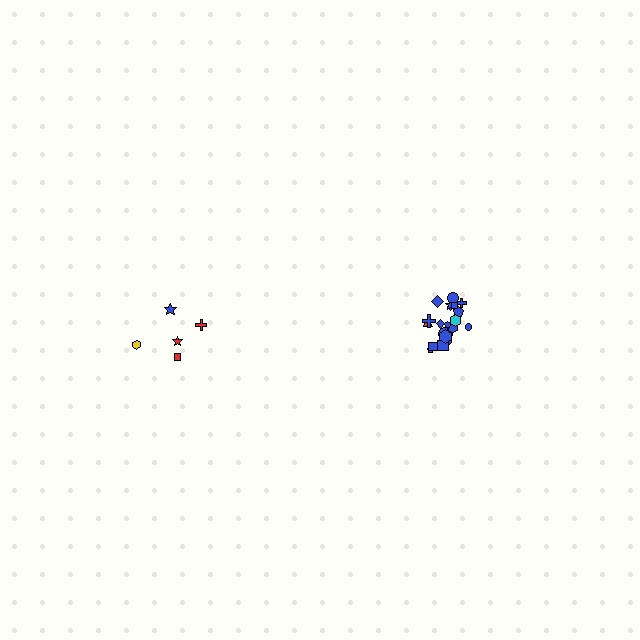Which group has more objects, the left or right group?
The right group.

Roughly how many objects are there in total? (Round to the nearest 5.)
Roughly 25 objects in total.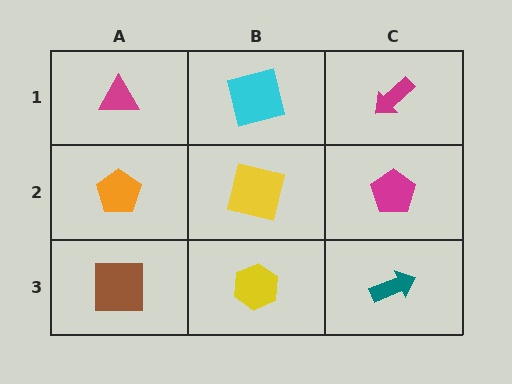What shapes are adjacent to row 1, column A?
An orange pentagon (row 2, column A), a cyan square (row 1, column B).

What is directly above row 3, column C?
A magenta pentagon.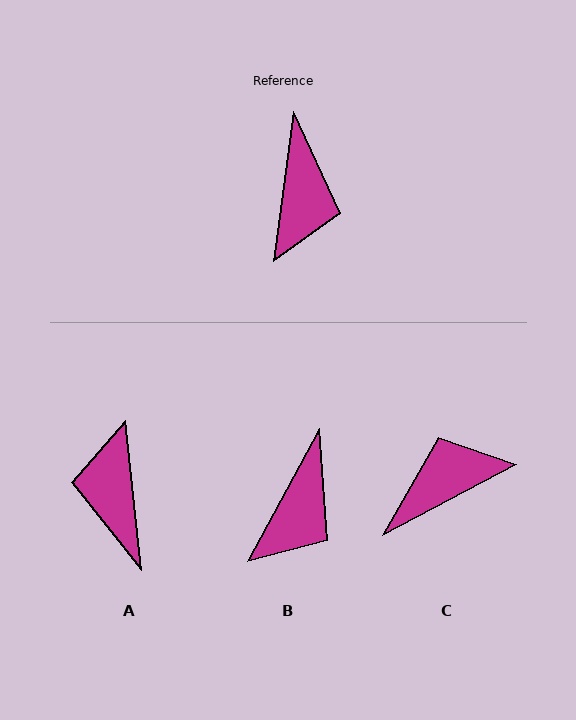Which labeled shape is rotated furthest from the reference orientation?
A, about 166 degrees away.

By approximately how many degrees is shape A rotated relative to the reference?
Approximately 166 degrees clockwise.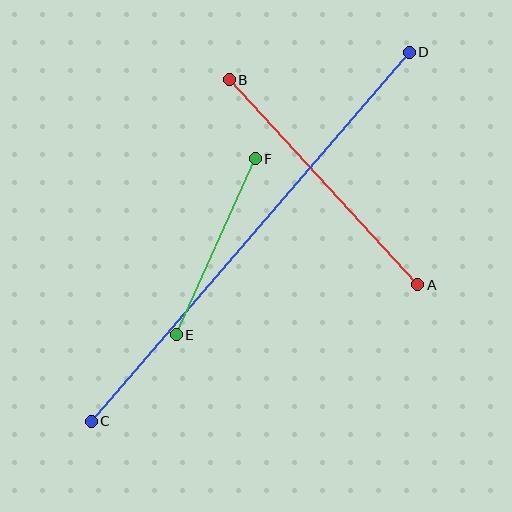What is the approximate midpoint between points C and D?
The midpoint is at approximately (250, 237) pixels.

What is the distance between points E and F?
The distance is approximately 193 pixels.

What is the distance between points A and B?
The distance is approximately 278 pixels.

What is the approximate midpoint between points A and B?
The midpoint is at approximately (323, 182) pixels.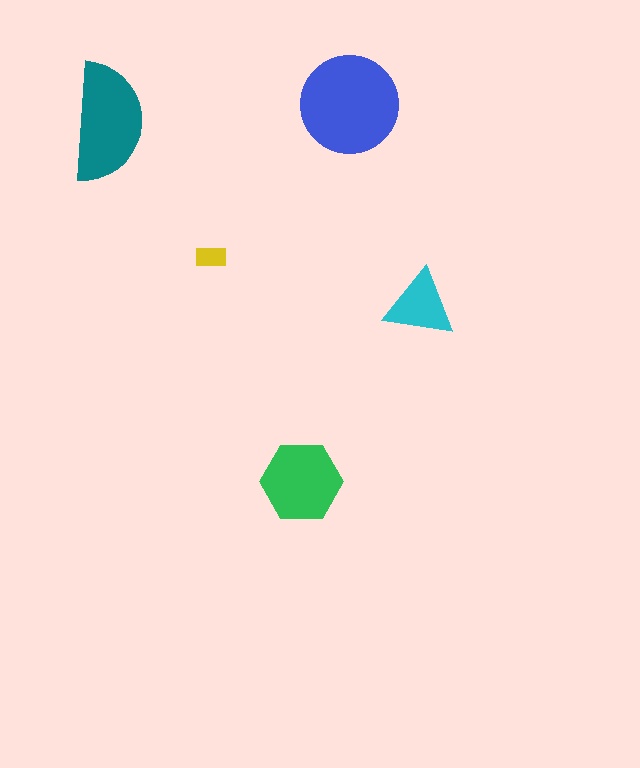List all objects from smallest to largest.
The yellow rectangle, the cyan triangle, the green hexagon, the teal semicircle, the blue circle.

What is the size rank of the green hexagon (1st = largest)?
3rd.